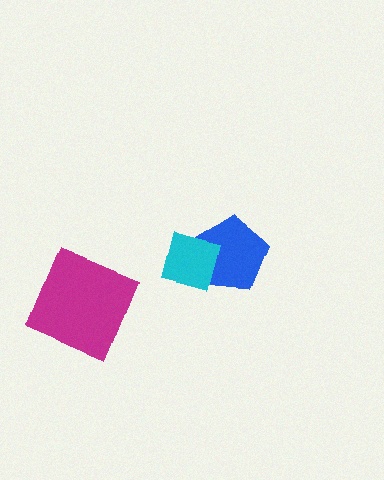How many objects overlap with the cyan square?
1 object overlaps with the cyan square.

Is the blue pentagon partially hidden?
Yes, it is partially covered by another shape.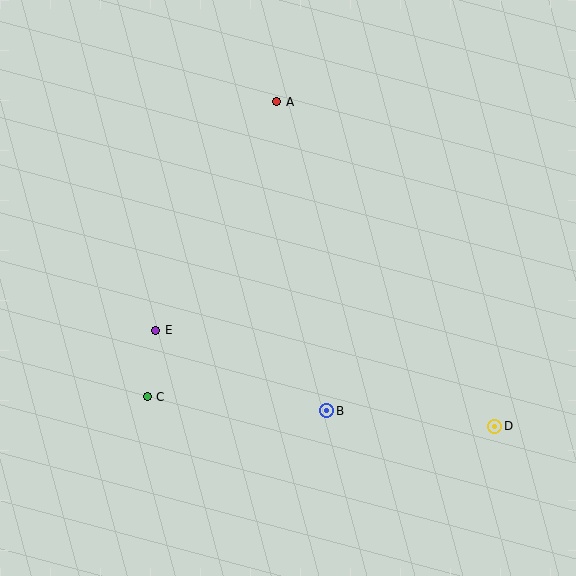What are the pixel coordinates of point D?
Point D is at (495, 426).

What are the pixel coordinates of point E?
Point E is at (156, 330).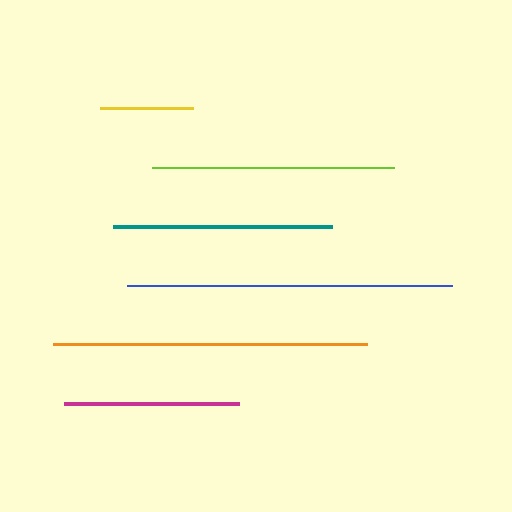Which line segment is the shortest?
The yellow line is the shortest at approximately 94 pixels.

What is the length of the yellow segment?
The yellow segment is approximately 94 pixels long.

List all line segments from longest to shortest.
From longest to shortest: blue, orange, lime, teal, magenta, yellow.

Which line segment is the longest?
The blue line is the longest at approximately 325 pixels.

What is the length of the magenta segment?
The magenta segment is approximately 175 pixels long.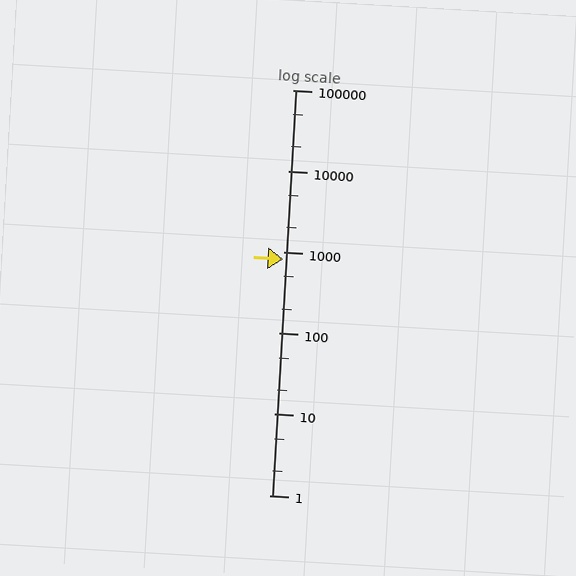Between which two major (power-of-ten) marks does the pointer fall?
The pointer is between 100 and 1000.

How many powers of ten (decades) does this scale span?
The scale spans 5 decades, from 1 to 100000.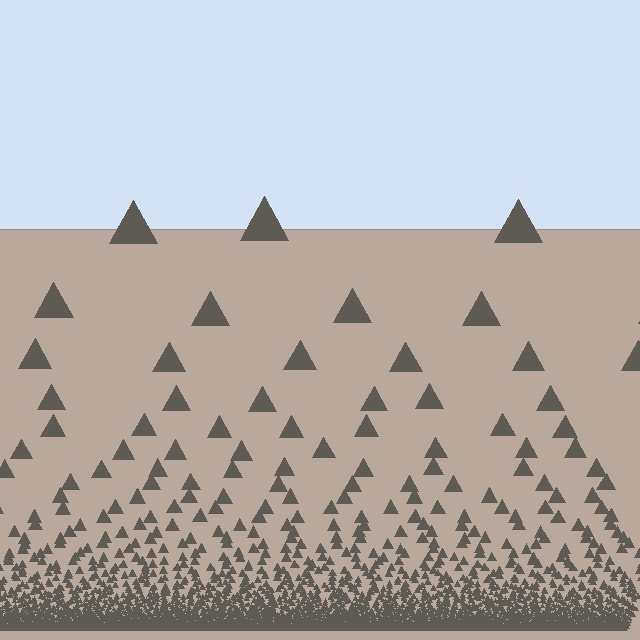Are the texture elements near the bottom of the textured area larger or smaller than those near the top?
Smaller. The gradient is inverted — elements near the bottom are smaller and denser.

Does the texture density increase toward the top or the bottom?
Density increases toward the bottom.